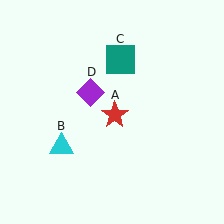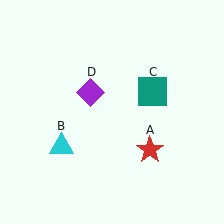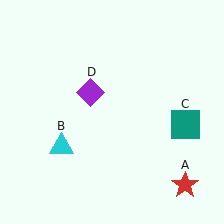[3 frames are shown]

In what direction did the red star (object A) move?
The red star (object A) moved down and to the right.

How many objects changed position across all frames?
2 objects changed position: red star (object A), teal square (object C).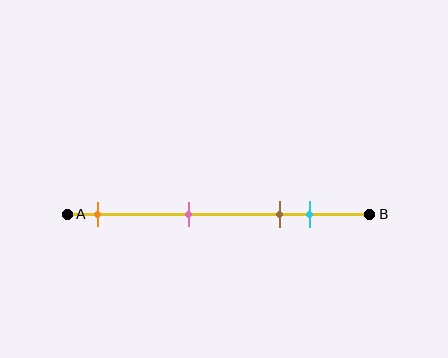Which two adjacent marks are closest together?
The brown and cyan marks are the closest adjacent pair.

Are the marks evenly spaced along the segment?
No, the marks are not evenly spaced.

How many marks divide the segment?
There are 4 marks dividing the segment.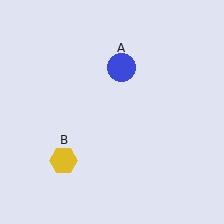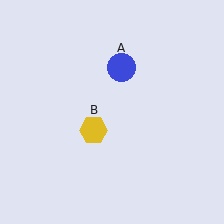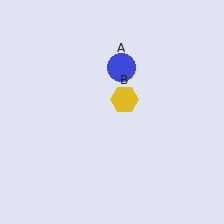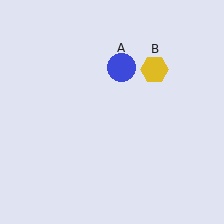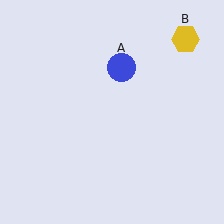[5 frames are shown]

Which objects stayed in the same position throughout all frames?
Blue circle (object A) remained stationary.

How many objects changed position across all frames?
1 object changed position: yellow hexagon (object B).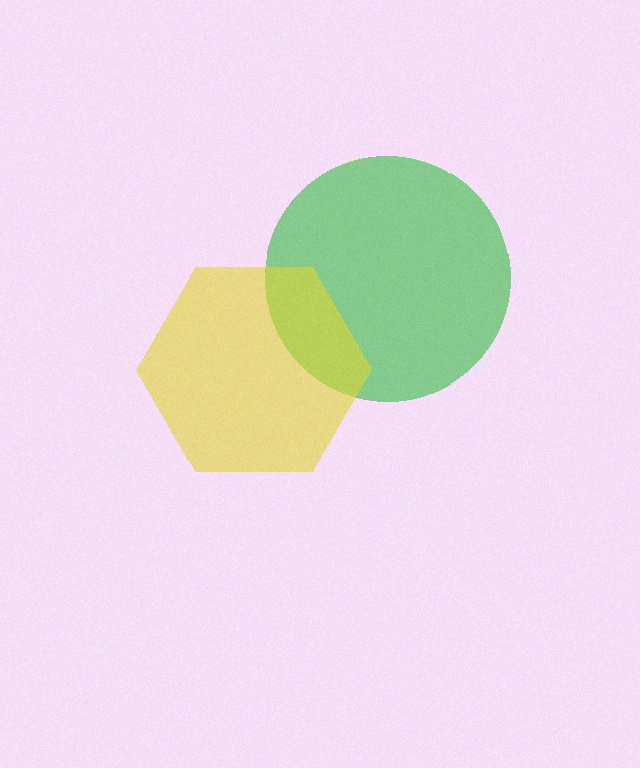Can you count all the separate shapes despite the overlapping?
Yes, there are 2 separate shapes.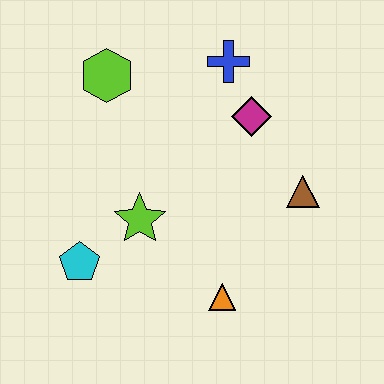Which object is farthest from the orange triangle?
The lime hexagon is farthest from the orange triangle.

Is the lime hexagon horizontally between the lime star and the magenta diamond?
No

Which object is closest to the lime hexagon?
The blue cross is closest to the lime hexagon.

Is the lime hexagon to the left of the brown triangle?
Yes